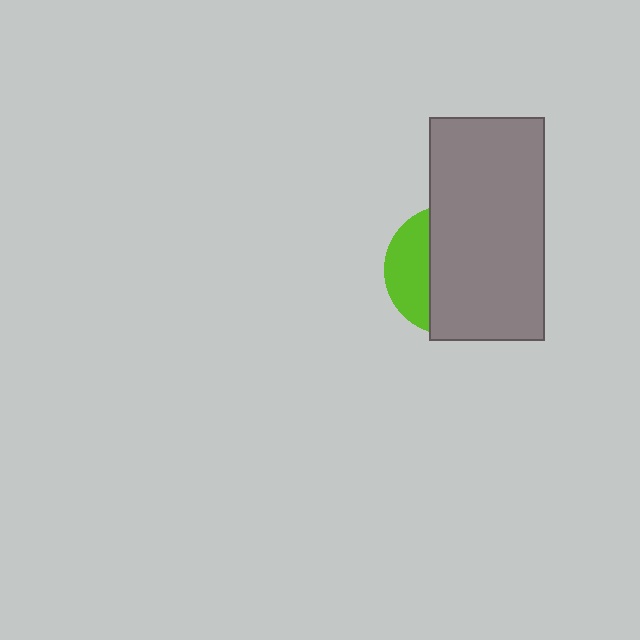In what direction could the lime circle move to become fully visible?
The lime circle could move left. That would shift it out from behind the gray rectangle entirely.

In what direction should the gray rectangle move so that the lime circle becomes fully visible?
The gray rectangle should move right. That is the shortest direction to clear the overlap and leave the lime circle fully visible.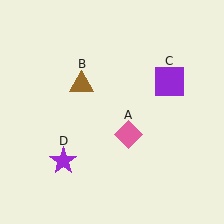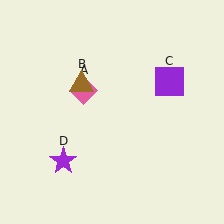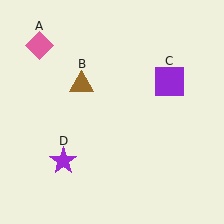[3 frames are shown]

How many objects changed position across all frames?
1 object changed position: pink diamond (object A).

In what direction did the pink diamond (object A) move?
The pink diamond (object A) moved up and to the left.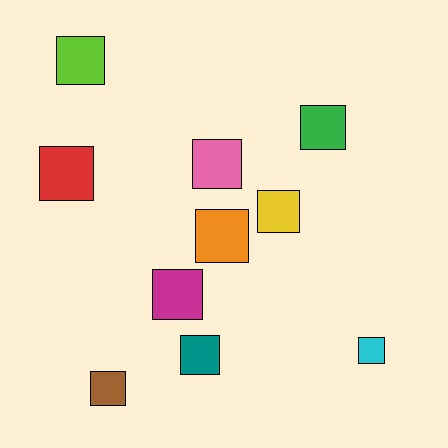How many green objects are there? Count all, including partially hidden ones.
There is 1 green object.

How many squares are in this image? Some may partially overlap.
There are 10 squares.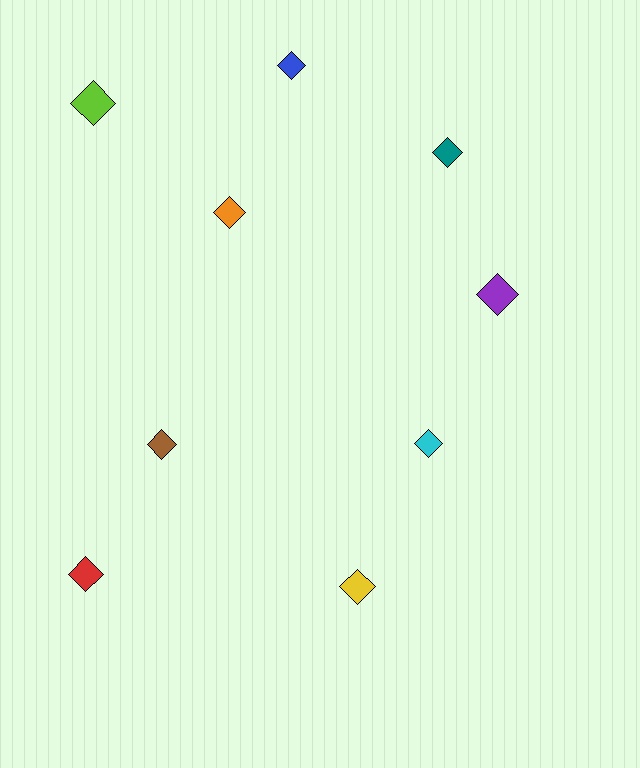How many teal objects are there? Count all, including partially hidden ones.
There is 1 teal object.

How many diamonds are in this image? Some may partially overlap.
There are 9 diamonds.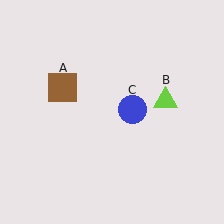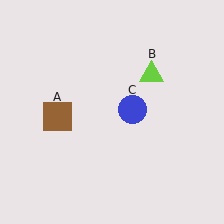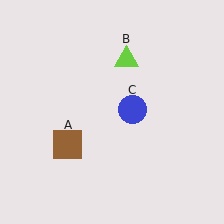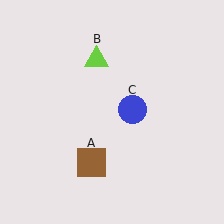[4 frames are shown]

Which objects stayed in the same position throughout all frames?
Blue circle (object C) remained stationary.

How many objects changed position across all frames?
2 objects changed position: brown square (object A), lime triangle (object B).